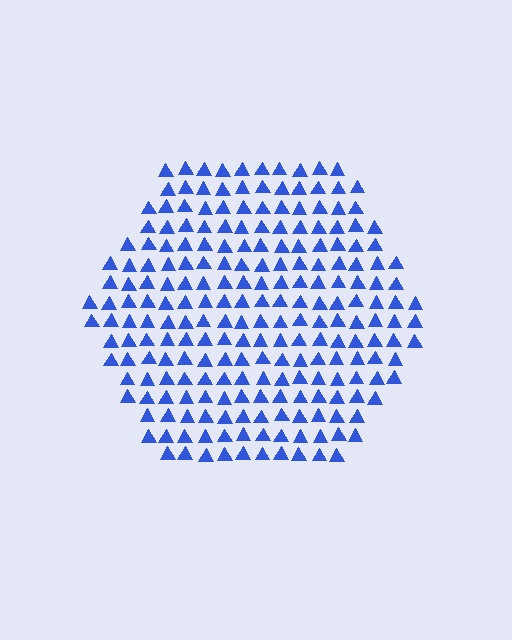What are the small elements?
The small elements are triangles.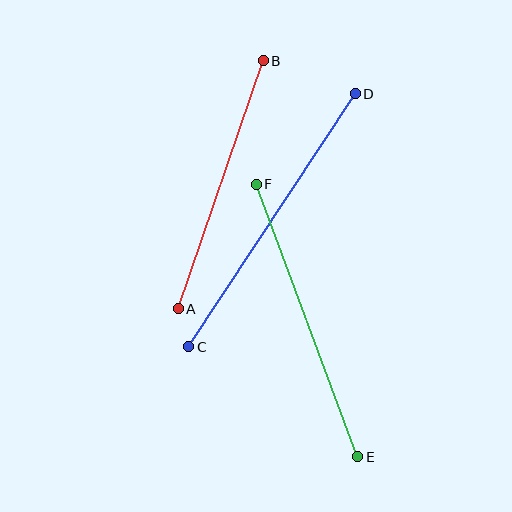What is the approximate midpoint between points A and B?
The midpoint is at approximately (221, 185) pixels.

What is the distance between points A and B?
The distance is approximately 262 pixels.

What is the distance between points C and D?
The distance is approximately 303 pixels.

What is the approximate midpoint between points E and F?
The midpoint is at approximately (307, 321) pixels.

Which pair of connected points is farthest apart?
Points C and D are farthest apart.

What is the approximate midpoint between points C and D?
The midpoint is at approximately (272, 220) pixels.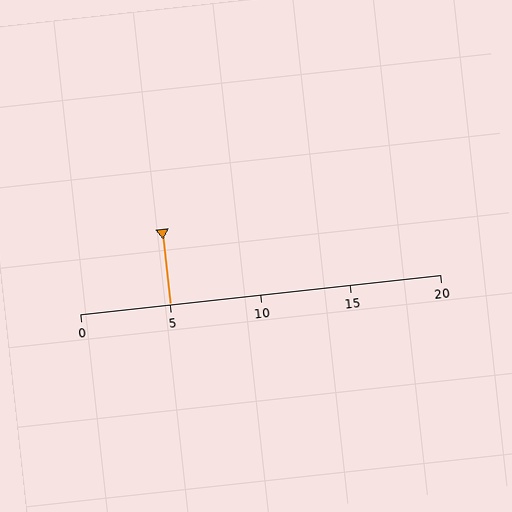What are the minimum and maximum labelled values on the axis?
The axis runs from 0 to 20.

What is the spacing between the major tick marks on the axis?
The major ticks are spaced 5 apart.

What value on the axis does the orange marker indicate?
The marker indicates approximately 5.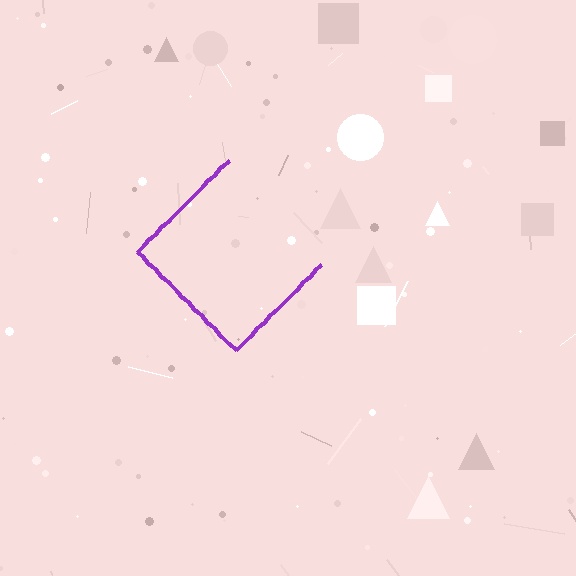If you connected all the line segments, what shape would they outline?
They would outline a diamond.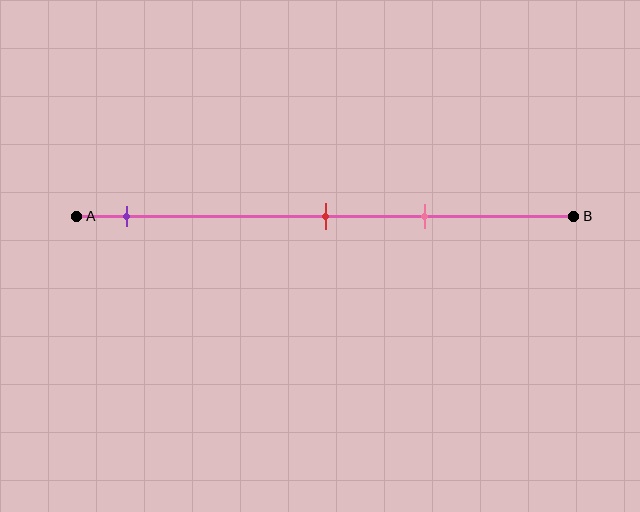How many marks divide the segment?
There are 3 marks dividing the segment.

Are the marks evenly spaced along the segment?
No, the marks are not evenly spaced.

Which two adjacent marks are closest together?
The red and pink marks are the closest adjacent pair.